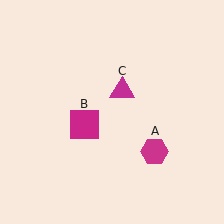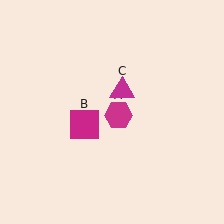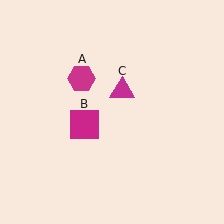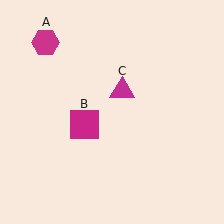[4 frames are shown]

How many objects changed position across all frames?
1 object changed position: magenta hexagon (object A).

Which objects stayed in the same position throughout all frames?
Magenta square (object B) and magenta triangle (object C) remained stationary.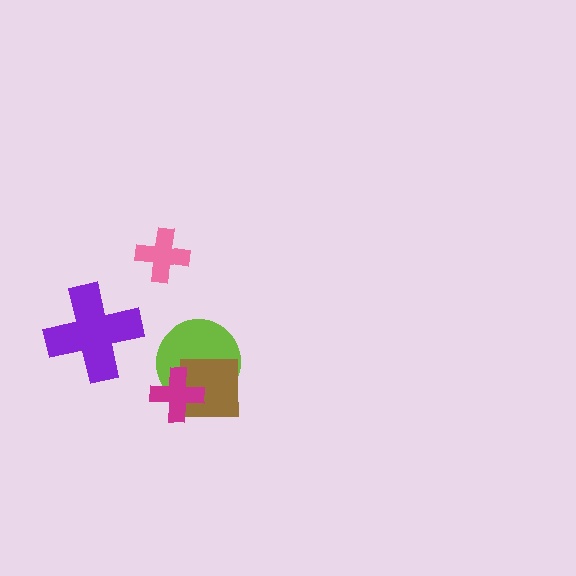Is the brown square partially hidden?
Yes, it is partially covered by another shape.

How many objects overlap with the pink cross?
0 objects overlap with the pink cross.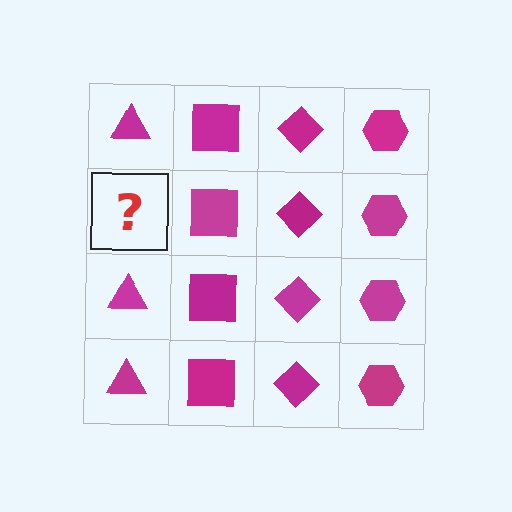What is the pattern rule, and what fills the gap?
The rule is that each column has a consistent shape. The gap should be filled with a magenta triangle.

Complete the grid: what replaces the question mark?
The question mark should be replaced with a magenta triangle.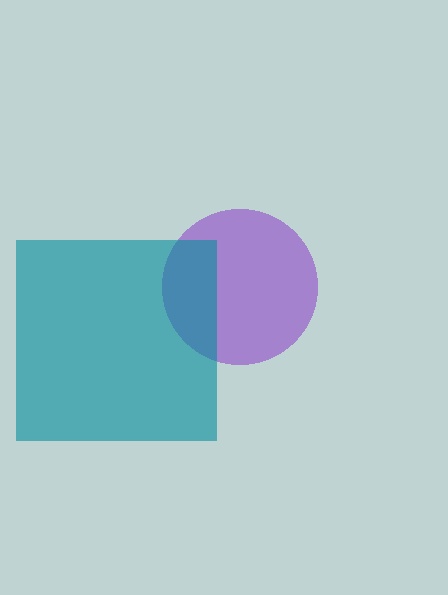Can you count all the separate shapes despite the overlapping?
Yes, there are 2 separate shapes.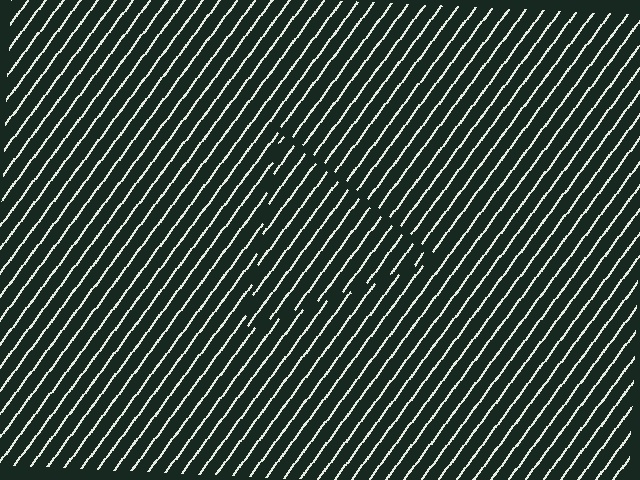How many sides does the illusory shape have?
3 sides — the line-ends trace a triangle.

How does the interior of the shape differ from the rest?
The interior of the shape contains the same grating, shifted by half a period — the contour is defined by the phase discontinuity where line-ends from the inner and outer gratings abut.